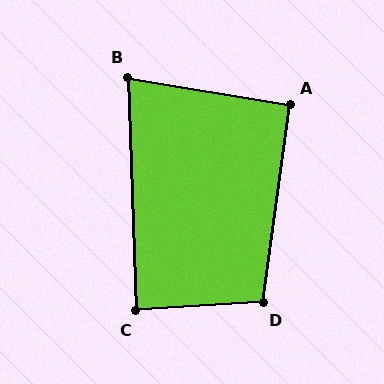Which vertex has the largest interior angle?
D, at approximately 101 degrees.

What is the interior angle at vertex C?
Approximately 88 degrees (approximately right).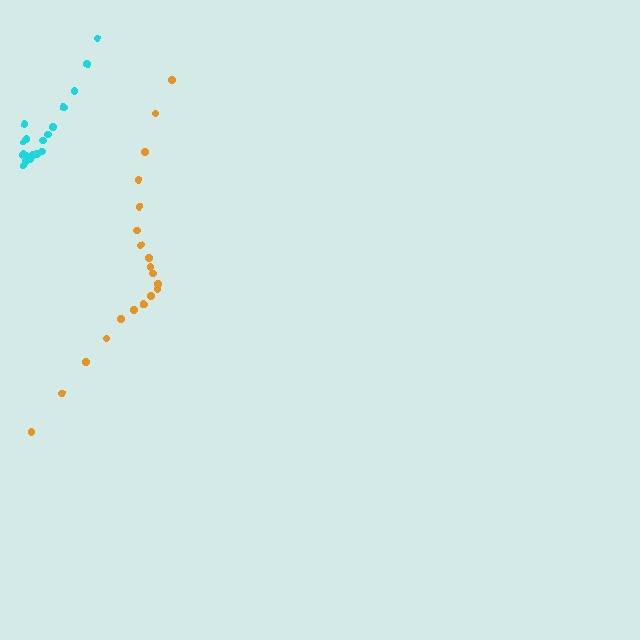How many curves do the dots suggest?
There are 2 distinct paths.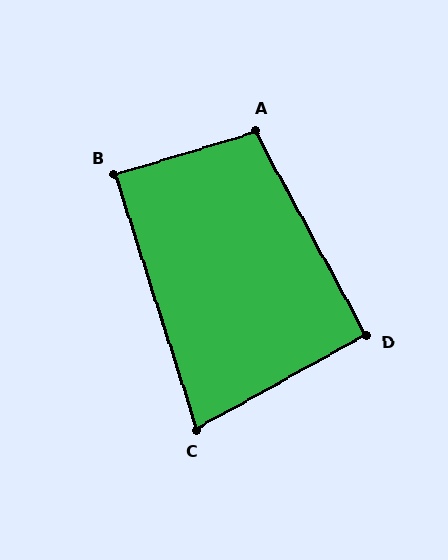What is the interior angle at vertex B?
Approximately 89 degrees (approximately right).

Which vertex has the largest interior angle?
A, at approximately 101 degrees.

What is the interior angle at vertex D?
Approximately 91 degrees (approximately right).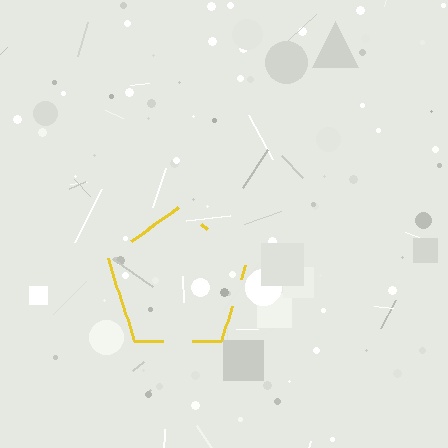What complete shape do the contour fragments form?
The contour fragments form a pentagon.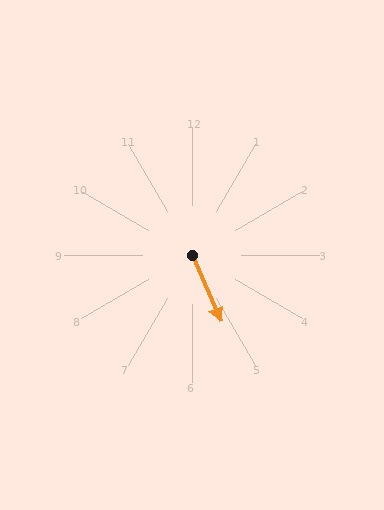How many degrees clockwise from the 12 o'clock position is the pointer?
Approximately 156 degrees.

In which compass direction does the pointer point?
Southeast.